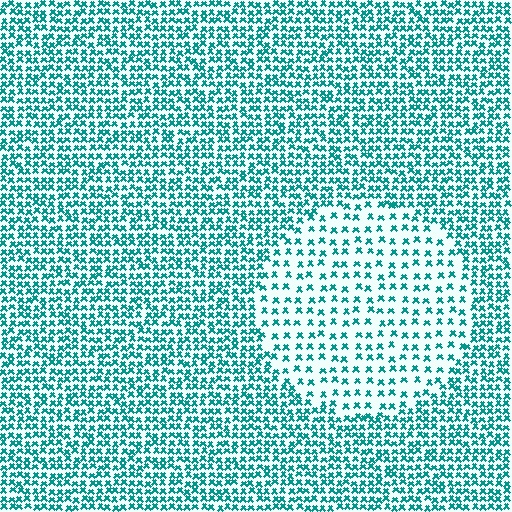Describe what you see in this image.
The image contains small teal elements arranged at two different densities. A circle-shaped region is visible where the elements are less densely packed than the surrounding area.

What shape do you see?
I see a circle.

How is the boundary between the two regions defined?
The boundary is defined by a change in element density (approximately 2.2x ratio). All elements are the same color, size, and shape.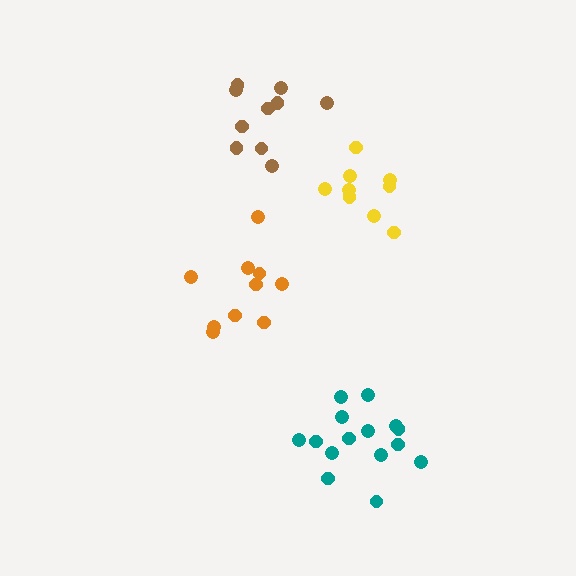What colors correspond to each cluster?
The clusters are colored: brown, teal, orange, yellow.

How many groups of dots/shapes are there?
There are 4 groups.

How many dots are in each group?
Group 1: 10 dots, Group 2: 15 dots, Group 3: 10 dots, Group 4: 9 dots (44 total).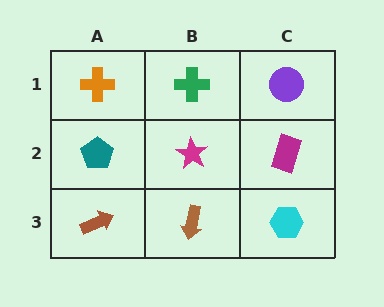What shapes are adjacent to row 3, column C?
A magenta rectangle (row 2, column C), a brown arrow (row 3, column B).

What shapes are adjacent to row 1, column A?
A teal pentagon (row 2, column A), a green cross (row 1, column B).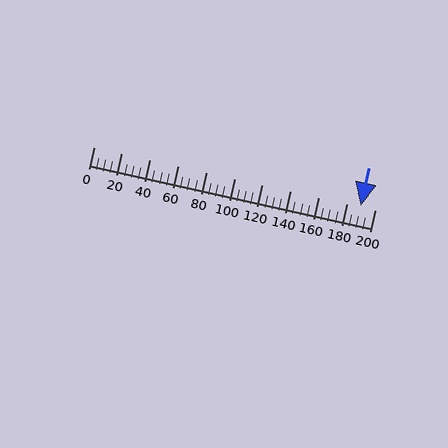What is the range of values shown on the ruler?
The ruler shows values from 0 to 200.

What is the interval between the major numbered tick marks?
The major tick marks are spaced 20 units apart.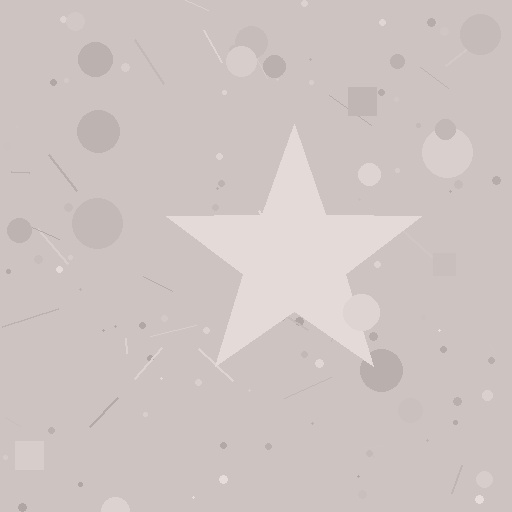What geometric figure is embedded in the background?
A star is embedded in the background.